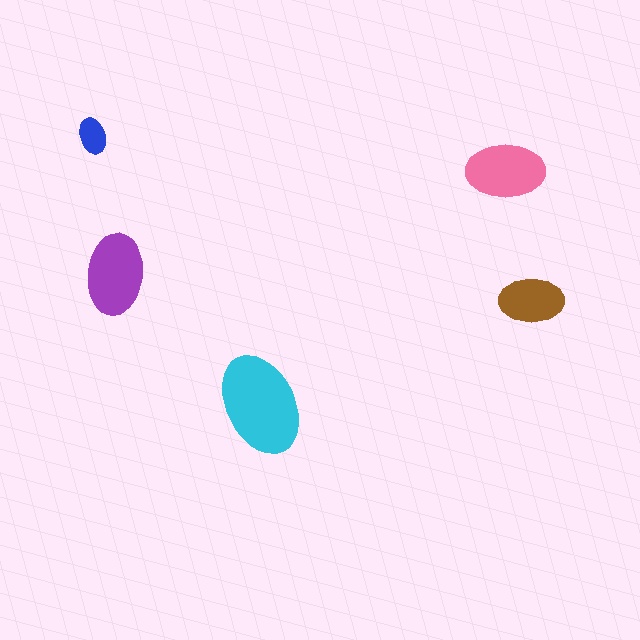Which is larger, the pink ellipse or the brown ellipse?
The pink one.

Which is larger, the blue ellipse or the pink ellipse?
The pink one.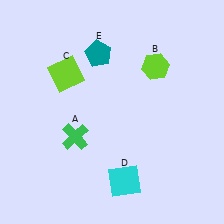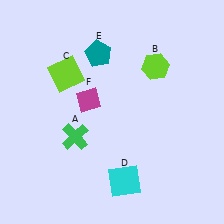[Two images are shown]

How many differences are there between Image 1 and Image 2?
There is 1 difference between the two images.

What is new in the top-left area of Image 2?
A magenta diamond (F) was added in the top-left area of Image 2.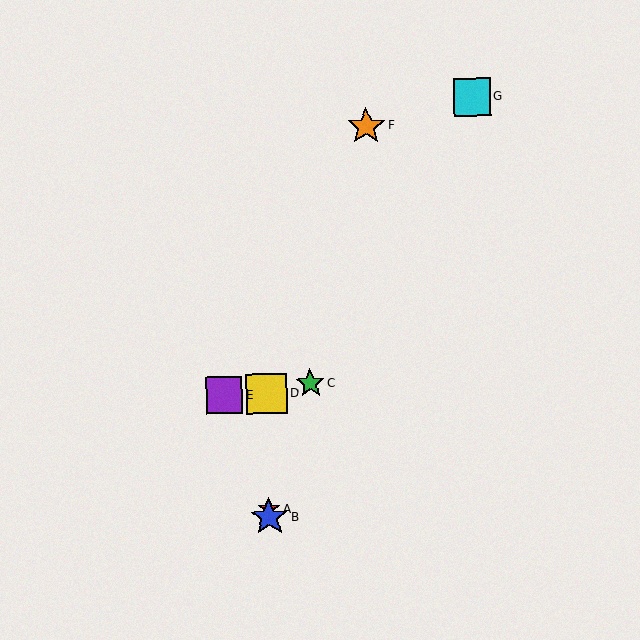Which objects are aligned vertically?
Objects A, B, D are aligned vertically.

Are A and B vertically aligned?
Yes, both are at x≈269.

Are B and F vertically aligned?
No, B is at x≈269 and F is at x≈366.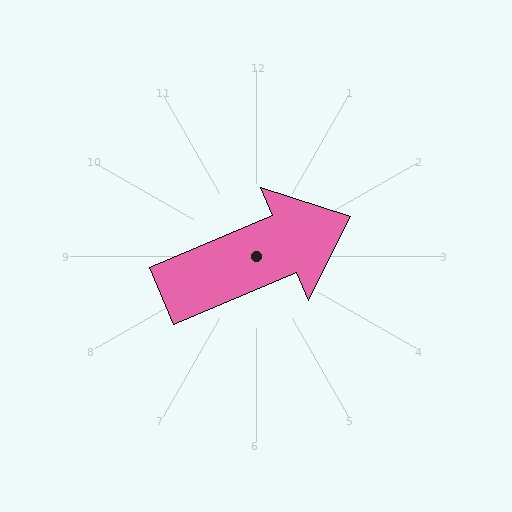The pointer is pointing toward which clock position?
Roughly 2 o'clock.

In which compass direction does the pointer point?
Northeast.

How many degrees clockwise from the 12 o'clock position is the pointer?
Approximately 67 degrees.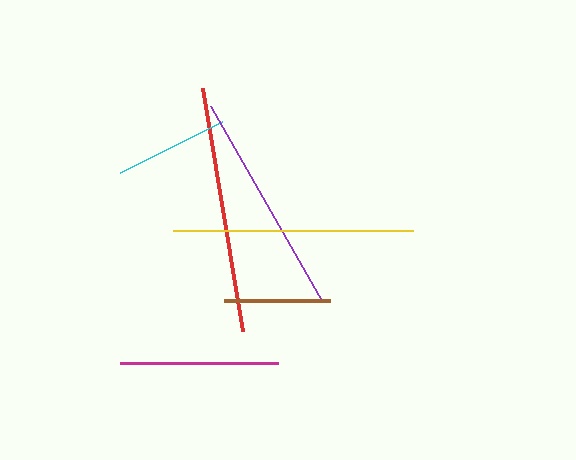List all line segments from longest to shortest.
From longest to shortest: red, yellow, purple, magenta, cyan, brown.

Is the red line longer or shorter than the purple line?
The red line is longer than the purple line.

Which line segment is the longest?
The red line is the longest at approximately 247 pixels.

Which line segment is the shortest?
The brown line is the shortest at approximately 106 pixels.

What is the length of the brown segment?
The brown segment is approximately 106 pixels long.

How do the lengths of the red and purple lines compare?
The red and purple lines are approximately the same length.